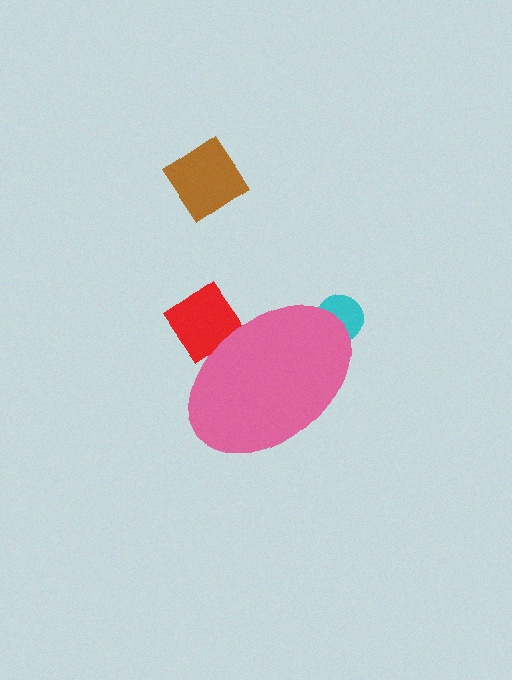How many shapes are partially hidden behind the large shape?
2 shapes are partially hidden.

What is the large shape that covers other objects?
A pink ellipse.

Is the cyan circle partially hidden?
Yes, the cyan circle is partially hidden behind the pink ellipse.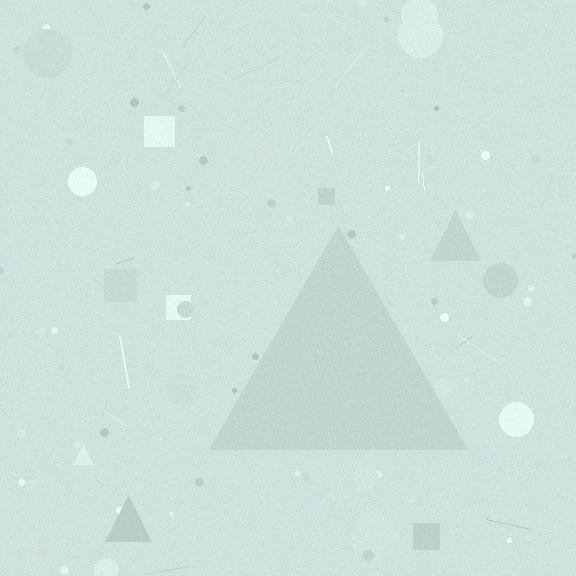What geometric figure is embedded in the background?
A triangle is embedded in the background.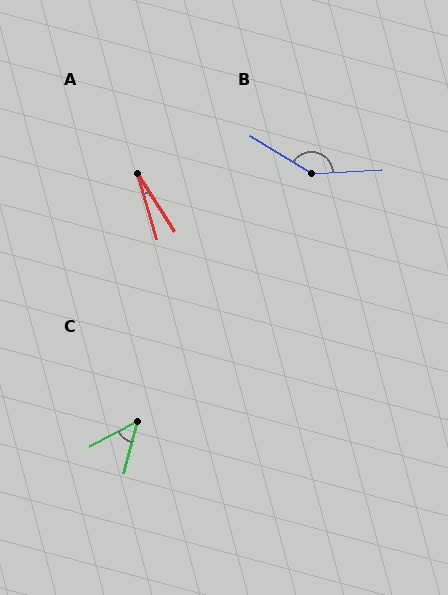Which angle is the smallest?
A, at approximately 16 degrees.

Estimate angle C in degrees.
Approximately 48 degrees.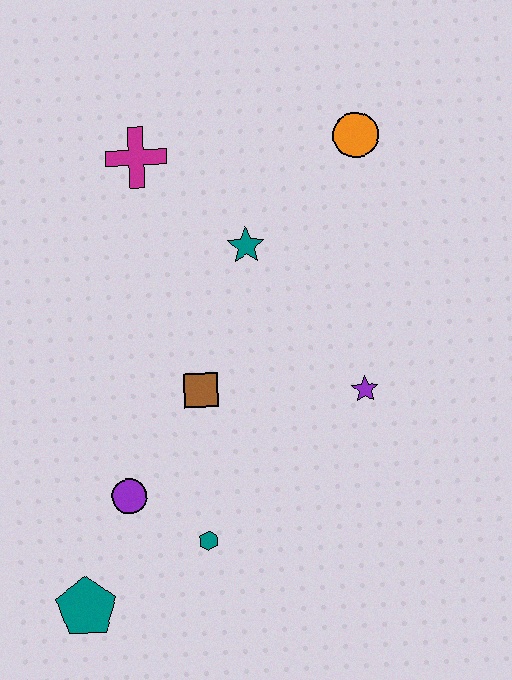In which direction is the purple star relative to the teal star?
The purple star is below the teal star.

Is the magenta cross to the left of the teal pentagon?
No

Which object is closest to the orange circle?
The teal star is closest to the orange circle.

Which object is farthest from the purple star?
The teal pentagon is farthest from the purple star.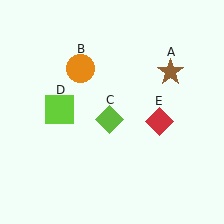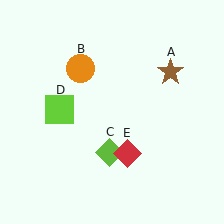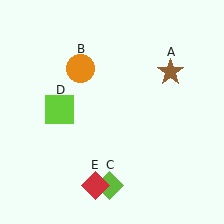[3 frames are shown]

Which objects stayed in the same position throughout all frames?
Brown star (object A) and orange circle (object B) and lime square (object D) remained stationary.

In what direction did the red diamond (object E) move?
The red diamond (object E) moved down and to the left.